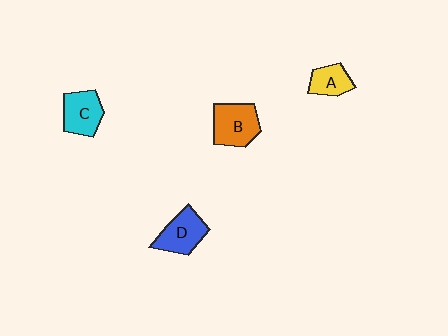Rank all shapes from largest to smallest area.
From largest to smallest: B (orange), D (blue), C (cyan), A (yellow).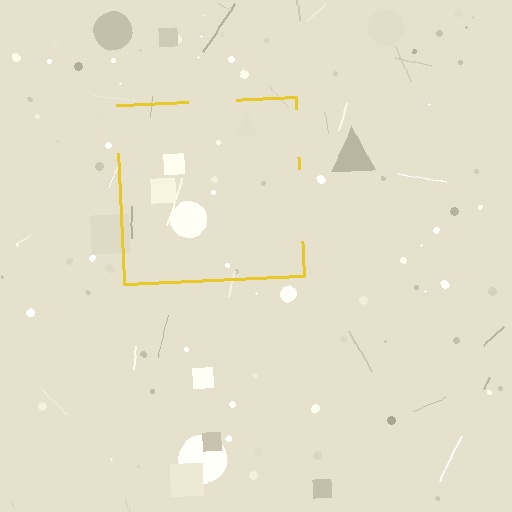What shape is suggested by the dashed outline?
The dashed outline suggests a square.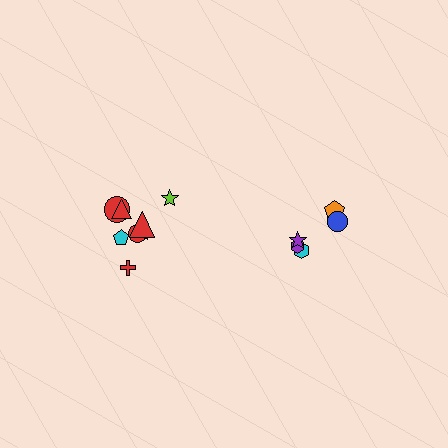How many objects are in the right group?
There are 5 objects.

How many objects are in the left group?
There are 8 objects.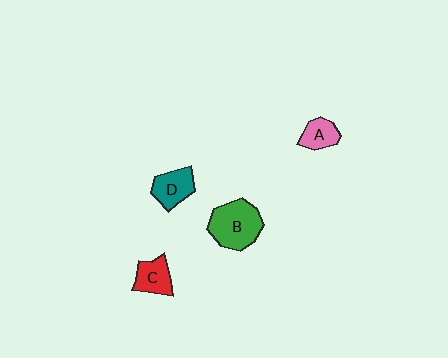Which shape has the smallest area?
Shape A (pink).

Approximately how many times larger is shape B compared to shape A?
Approximately 2.1 times.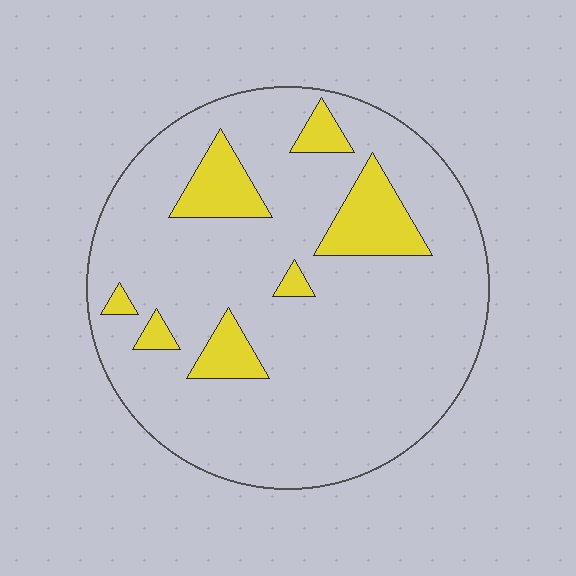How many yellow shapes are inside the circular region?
7.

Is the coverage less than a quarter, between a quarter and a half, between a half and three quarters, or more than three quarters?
Less than a quarter.